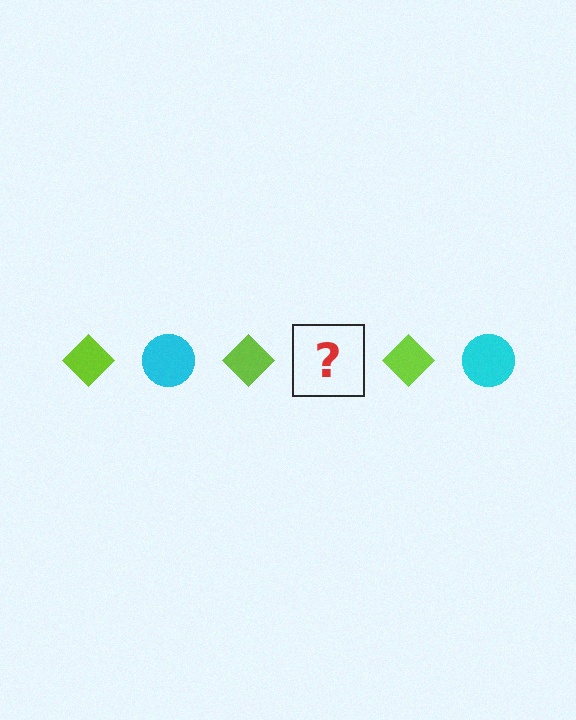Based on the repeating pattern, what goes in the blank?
The blank should be a cyan circle.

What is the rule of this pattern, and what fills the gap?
The rule is that the pattern alternates between lime diamond and cyan circle. The gap should be filled with a cyan circle.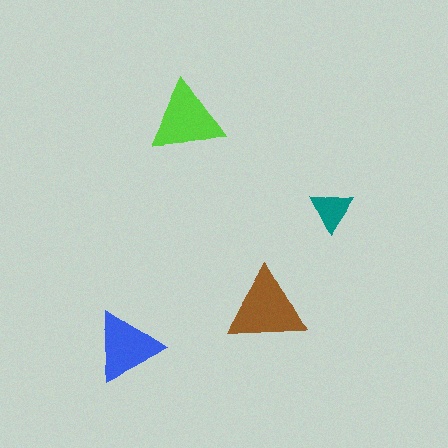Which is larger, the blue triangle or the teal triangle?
The blue one.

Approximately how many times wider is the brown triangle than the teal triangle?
About 2 times wider.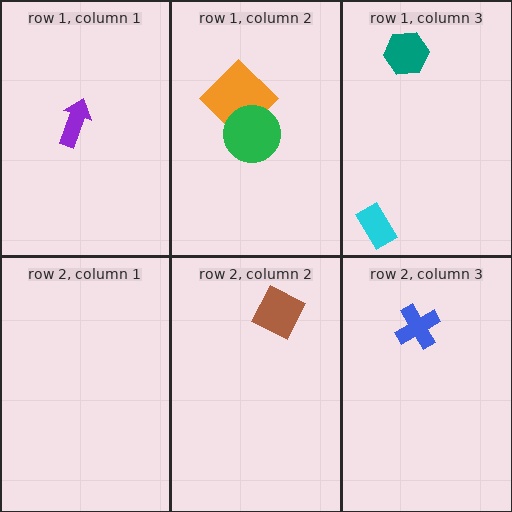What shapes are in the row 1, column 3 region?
The teal hexagon, the cyan rectangle.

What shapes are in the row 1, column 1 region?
The purple arrow.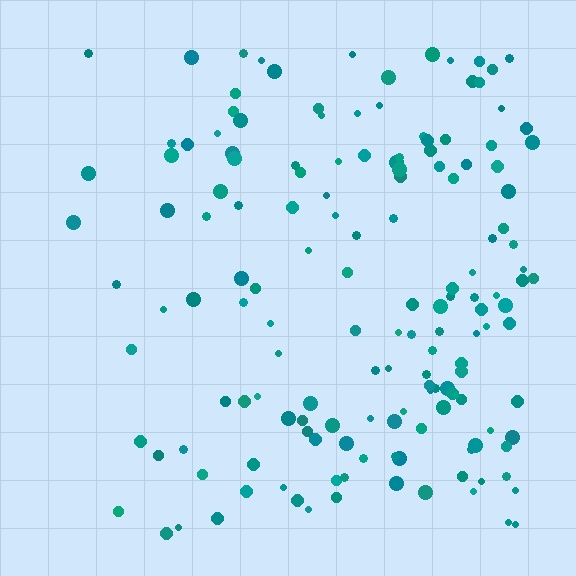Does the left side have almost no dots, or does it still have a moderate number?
Still a moderate number, just noticeably fewer than the right.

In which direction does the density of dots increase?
From left to right, with the right side densest.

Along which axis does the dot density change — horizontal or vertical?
Horizontal.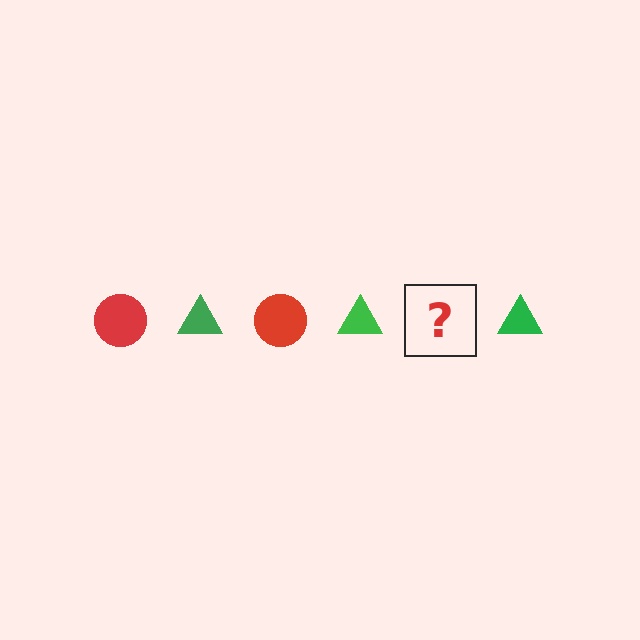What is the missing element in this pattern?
The missing element is a red circle.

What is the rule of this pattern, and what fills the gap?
The rule is that the pattern alternates between red circle and green triangle. The gap should be filled with a red circle.